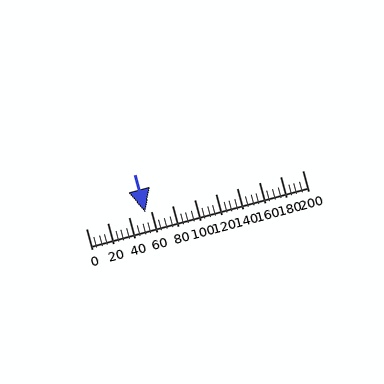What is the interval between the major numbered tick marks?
The major tick marks are spaced 20 units apart.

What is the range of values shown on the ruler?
The ruler shows values from 0 to 200.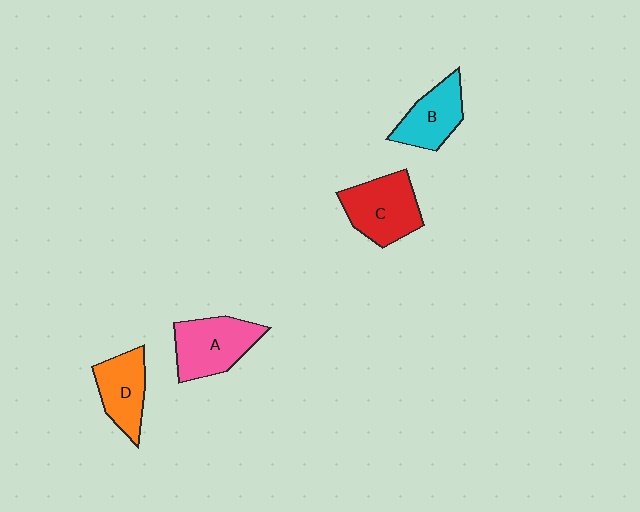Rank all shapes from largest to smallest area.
From largest to smallest: C (red), A (pink), D (orange), B (cyan).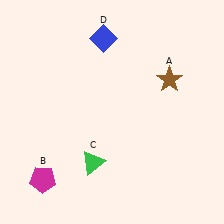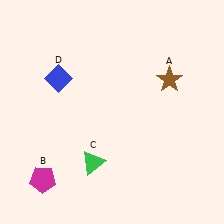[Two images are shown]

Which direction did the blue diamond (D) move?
The blue diamond (D) moved left.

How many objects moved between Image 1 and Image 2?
1 object moved between the two images.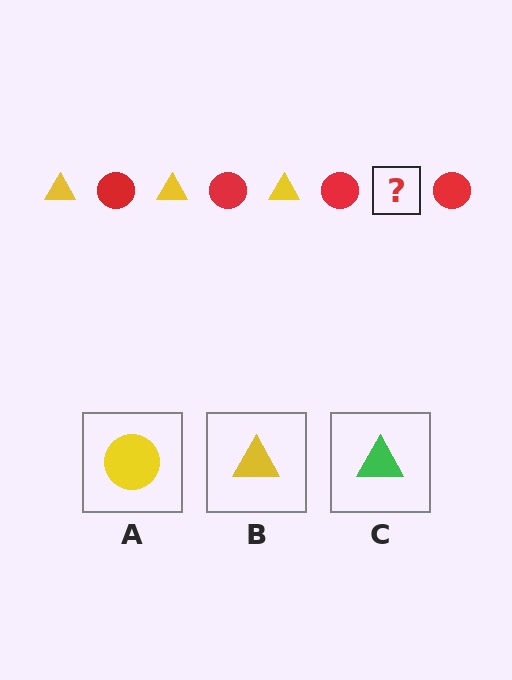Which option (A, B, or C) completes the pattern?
B.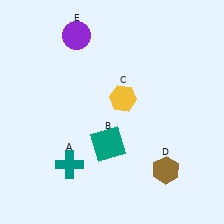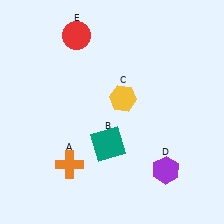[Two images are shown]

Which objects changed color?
A changed from teal to orange. D changed from brown to purple. E changed from purple to red.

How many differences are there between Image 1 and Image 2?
There are 3 differences between the two images.